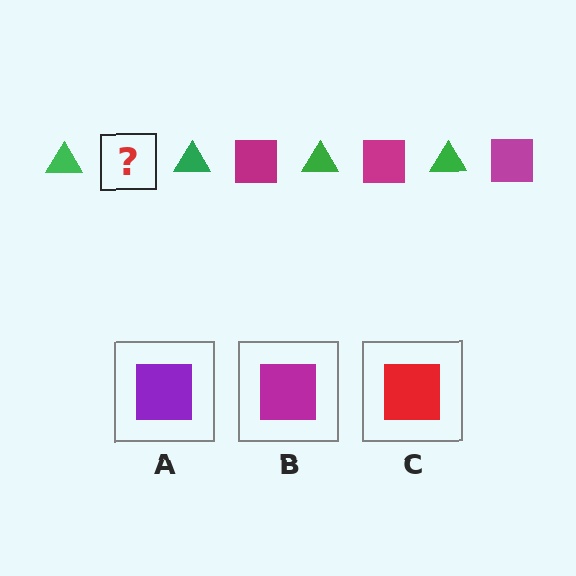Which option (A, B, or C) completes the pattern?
B.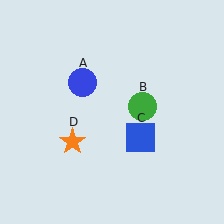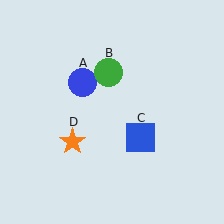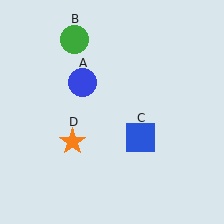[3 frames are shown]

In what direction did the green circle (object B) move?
The green circle (object B) moved up and to the left.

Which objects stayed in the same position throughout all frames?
Blue circle (object A) and blue square (object C) and orange star (object D) remained stationary.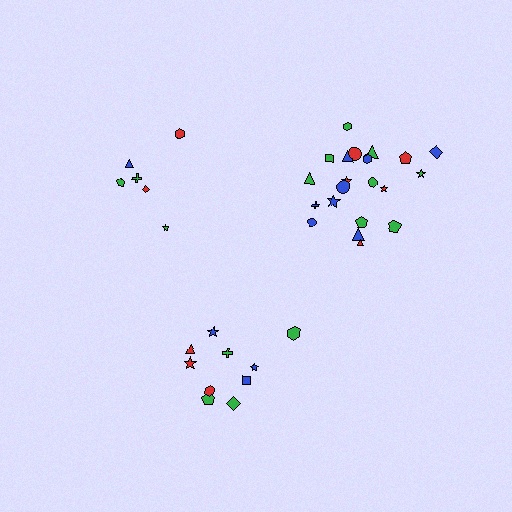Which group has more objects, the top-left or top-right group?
The top-right group.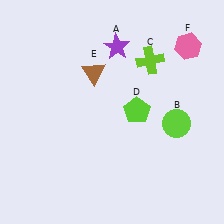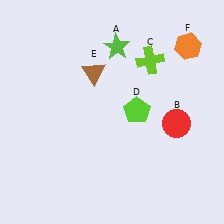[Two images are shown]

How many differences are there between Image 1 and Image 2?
There are 3 differences between the two images.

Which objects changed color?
A changed from purple to lime. B changed from lime to red. F changed from pink to orange.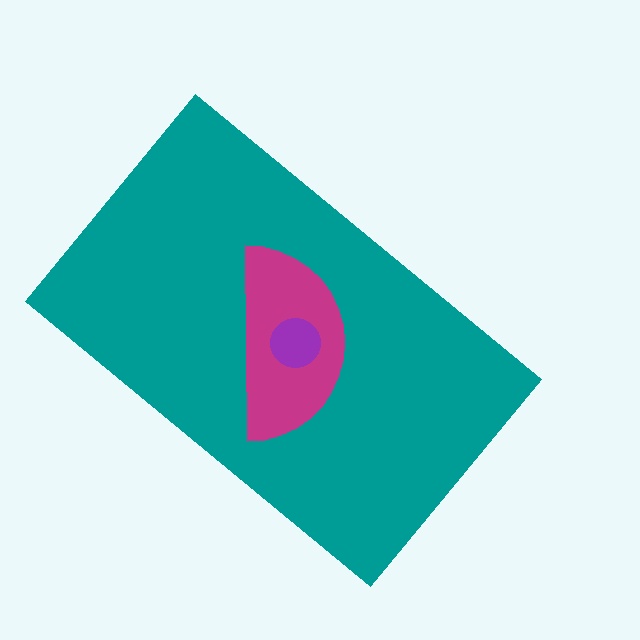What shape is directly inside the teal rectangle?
The magenta semicircle.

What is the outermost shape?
The teal rectangle.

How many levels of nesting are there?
3.